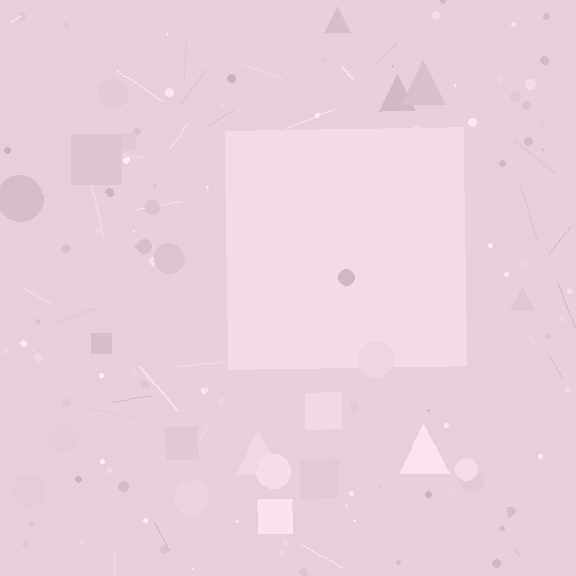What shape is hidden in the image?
A square is hidden in the image.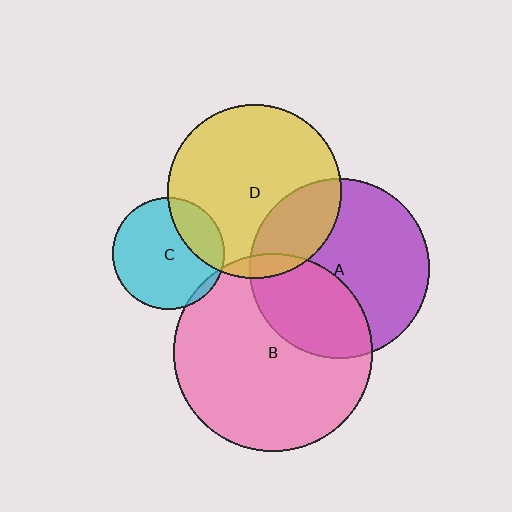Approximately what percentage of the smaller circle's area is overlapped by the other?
Approximately 5%.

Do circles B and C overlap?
Yes.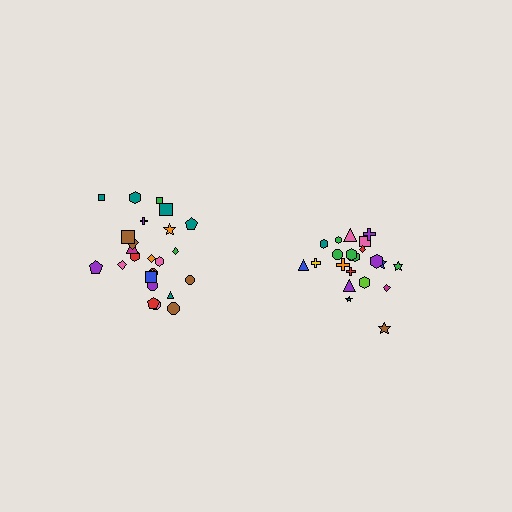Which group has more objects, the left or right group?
The left group.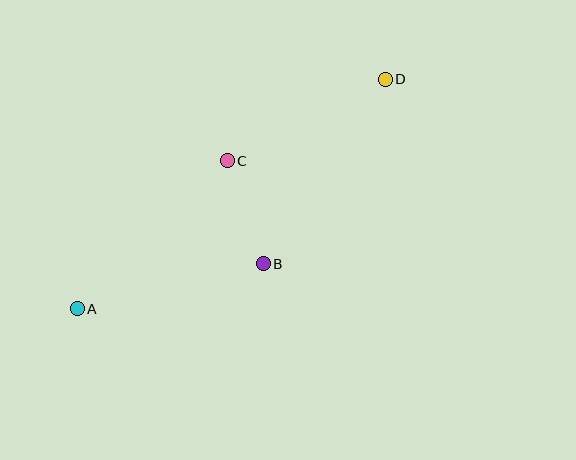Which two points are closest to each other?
Points B and C are closest to each other.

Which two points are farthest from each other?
Points A and D are farthest from each other.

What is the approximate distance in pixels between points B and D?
The distance between B and D is approximately 221 pixels.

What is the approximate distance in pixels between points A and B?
The distance between A and B is approximately 191 pixels.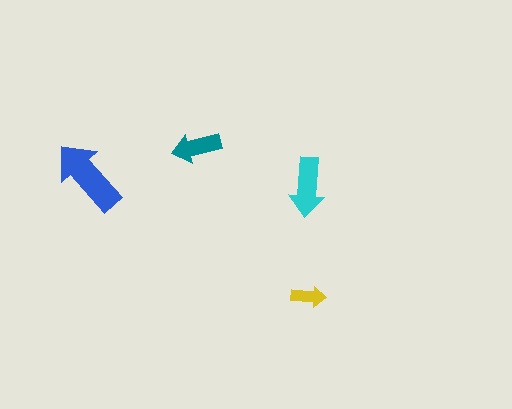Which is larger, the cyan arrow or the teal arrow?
The cyan one.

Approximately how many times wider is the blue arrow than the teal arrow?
About 1.5 times wider.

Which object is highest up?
The teal arrow is topmost.